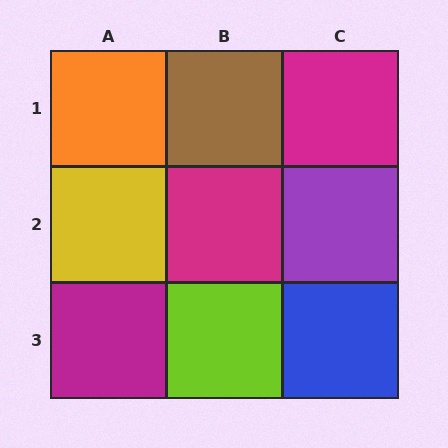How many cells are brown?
1 cell is brown.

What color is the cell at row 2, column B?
Magenta.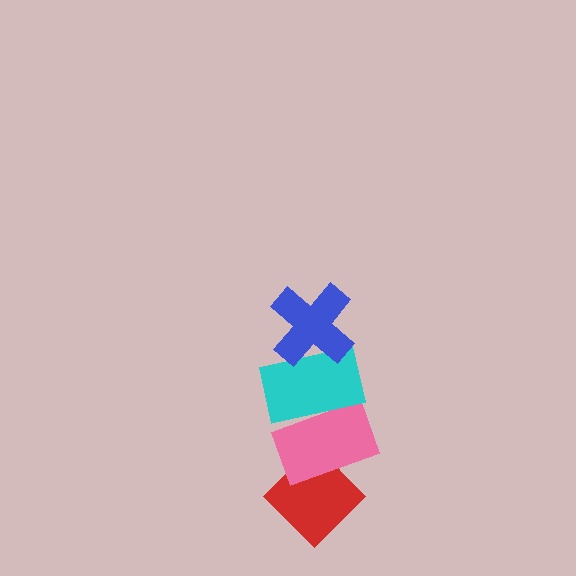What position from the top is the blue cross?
The blue cross is 1st from the top.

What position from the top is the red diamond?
The red diamond is 4th from the top.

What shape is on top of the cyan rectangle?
The blue cross is on top of the cyan rectangle.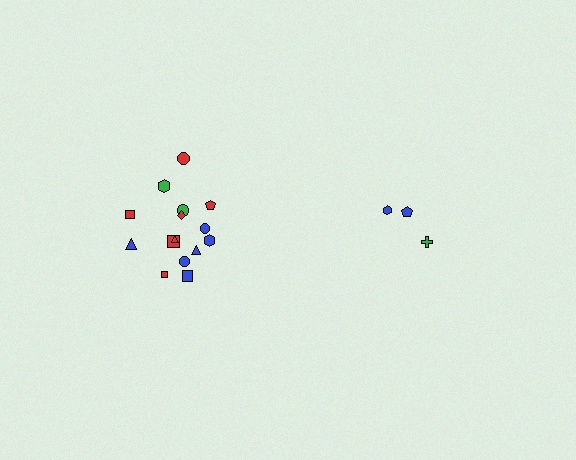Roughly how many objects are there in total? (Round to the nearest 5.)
Roughly 20 objects in total.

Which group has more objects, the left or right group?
The left group.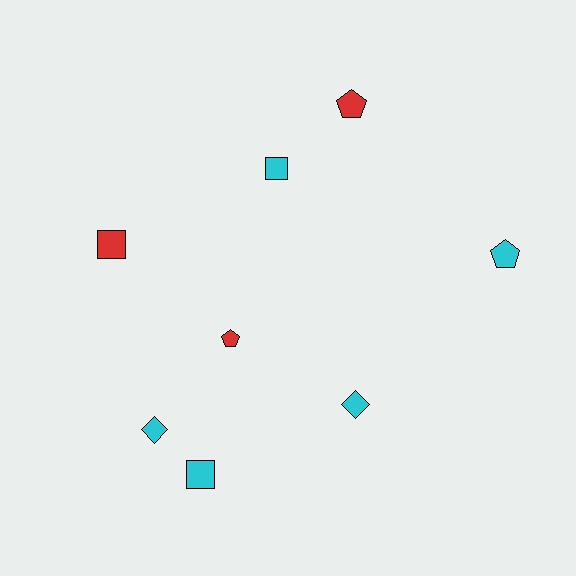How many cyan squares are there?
There are 2 cyan squares.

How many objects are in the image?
There are 8 objects.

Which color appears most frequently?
Cyan, with 5 objects.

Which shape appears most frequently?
Pentagon, with 3 objects.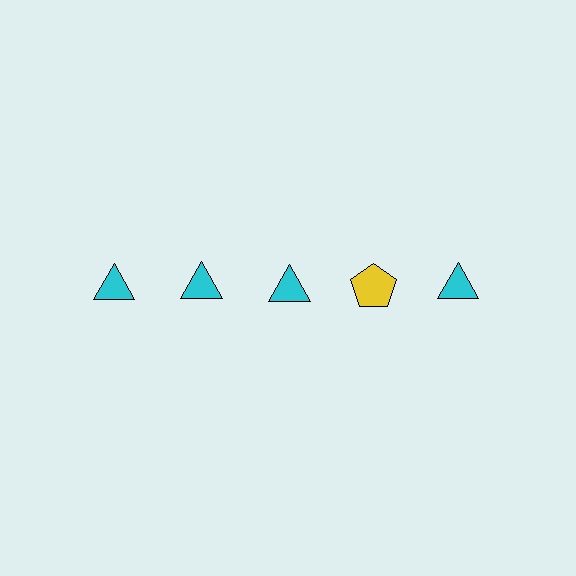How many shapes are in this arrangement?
There are 5 shapes arranged in a grid pattern.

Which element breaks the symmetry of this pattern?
The yellow pentagon in the top row, second from right column breaks the symmetry. All other shapes are cyan triangles.